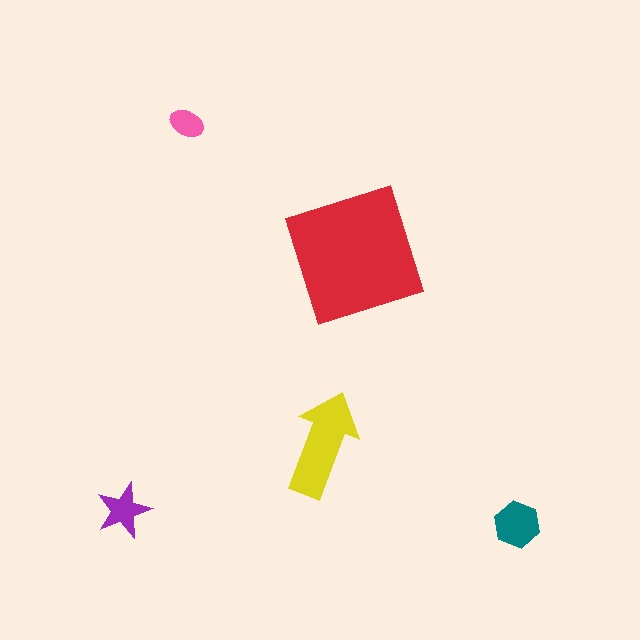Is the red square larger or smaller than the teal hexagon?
Larger.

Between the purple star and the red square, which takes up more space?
The red square.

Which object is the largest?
The red square.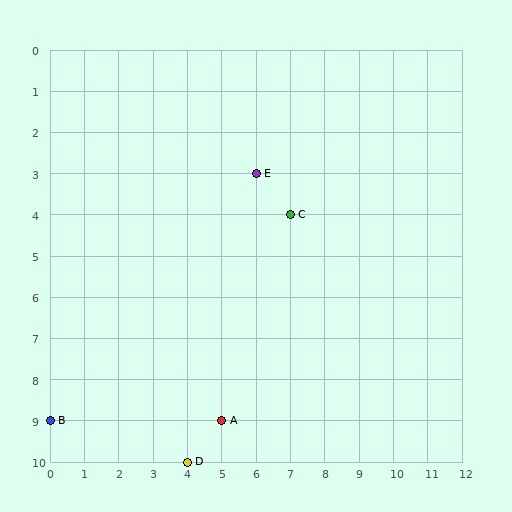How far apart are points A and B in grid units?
Points A and B are 5 columns apart.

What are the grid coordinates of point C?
Point C is at grid coordinates (7, 4).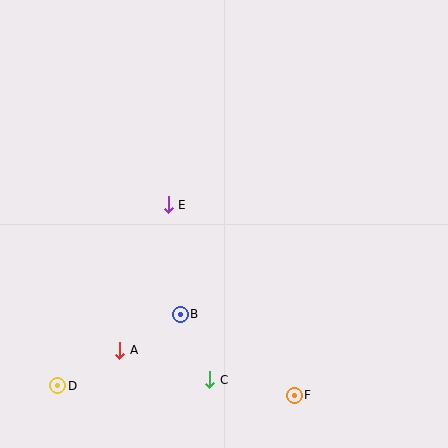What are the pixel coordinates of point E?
Point E is at (168, 205).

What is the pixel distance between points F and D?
The distance between F and D is 237 pixels.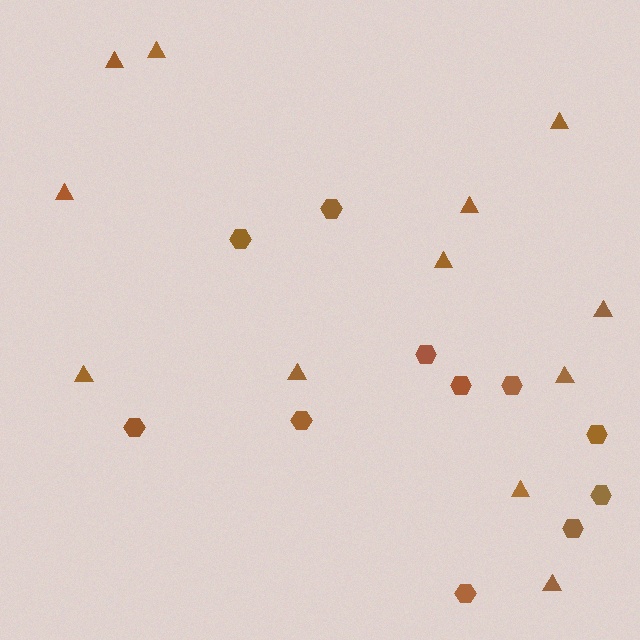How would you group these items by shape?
There are 2 groups: one group of triangles (12) and one group of hexagons (11).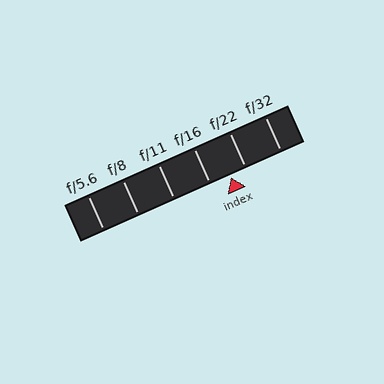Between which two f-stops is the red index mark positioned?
The index mark is between f/16 and f/22.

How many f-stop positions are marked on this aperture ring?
There are 6 f-stop positions marked.